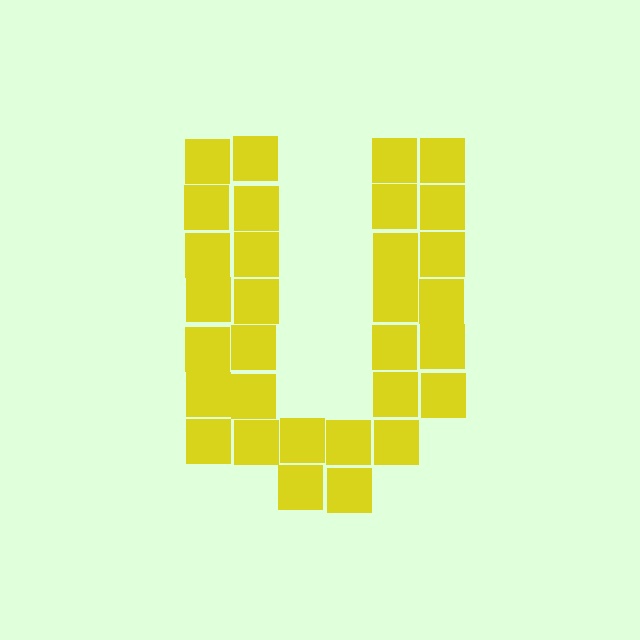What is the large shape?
The large shape is the letter U.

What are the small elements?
The small elements are squares.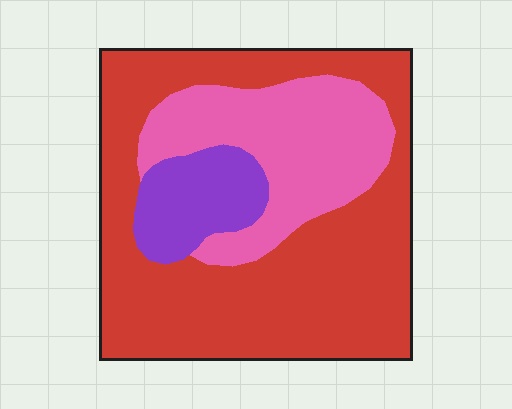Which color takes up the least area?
Purple, at roughly 10%.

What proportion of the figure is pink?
Pink covers 27% of the figure.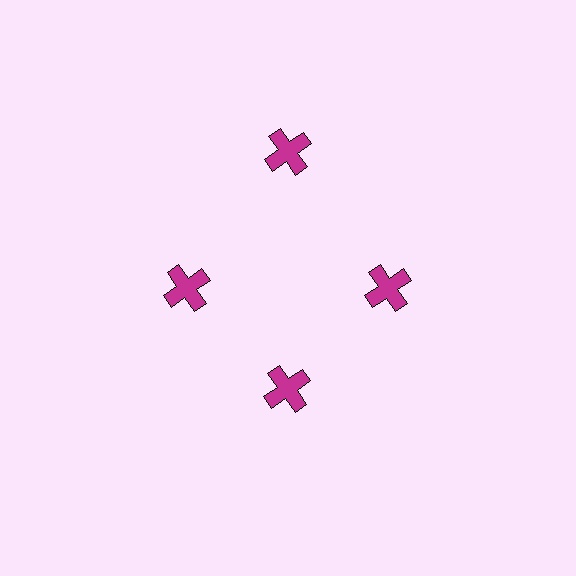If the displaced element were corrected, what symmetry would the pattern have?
It would have 4-fold rotational symmetry — the pattern would map onto itself every 90 degrees.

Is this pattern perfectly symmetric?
No. The 4 magenta crosses are arranged in a ring, but one element near the 12 o'clock position is pushed outward from the center, breaking the 4-fold rotational symmetry.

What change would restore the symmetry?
The symmetry would be restored by moving it inward, back onto the ring so that all 4 crosses sit at equal angles and equal distance from the center.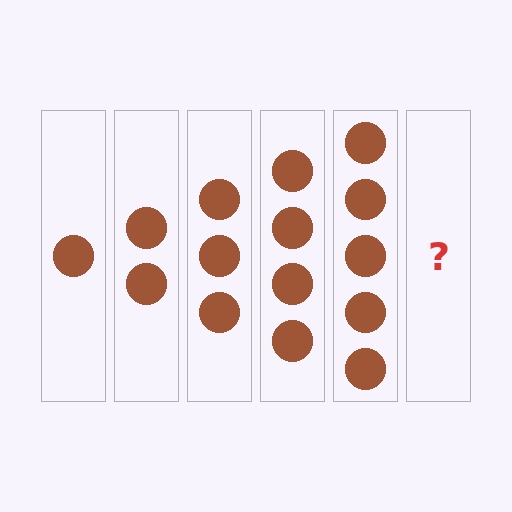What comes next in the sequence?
The next element should be 6 circles.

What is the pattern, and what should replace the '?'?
The pattern is that each step adds one more circle. The '?' should be 6 circles.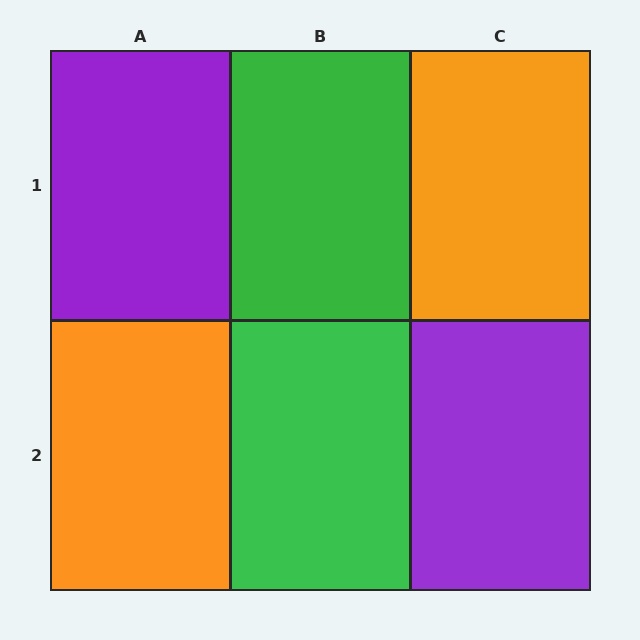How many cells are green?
2 cells are green.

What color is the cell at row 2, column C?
Purple.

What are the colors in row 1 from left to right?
Purple, green, orange.